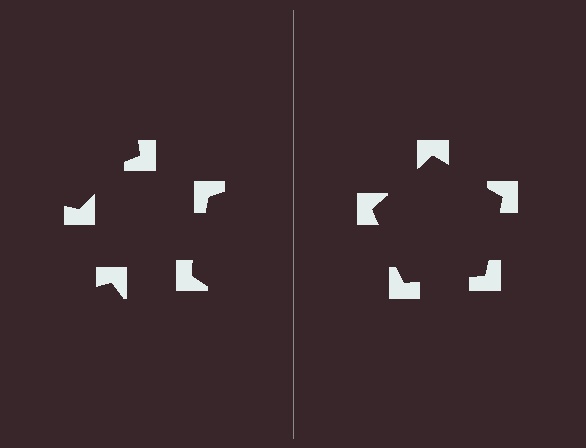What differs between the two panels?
The notched squares are positioned identically on both sides; only the wedge orientations differ. On the right they align to a pentagon; on the left they are misaligned.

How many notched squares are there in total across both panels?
10 — 5 on each side.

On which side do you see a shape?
An illusory pentagon appears on the right side. On the left side the wedge cuts are rotated, so no coherent shape forms.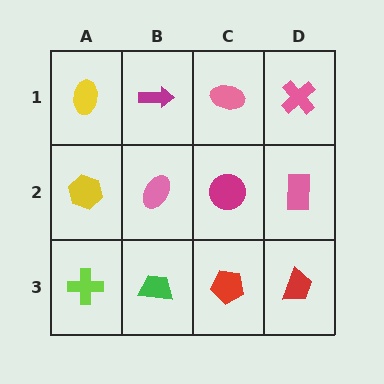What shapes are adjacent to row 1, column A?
A yellow hexagon (row 2, column A), a magenta arrow (row 1, column B).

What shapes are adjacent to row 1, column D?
A pink rectangle (row 2, column D), a pink ellipse (row 1, column C).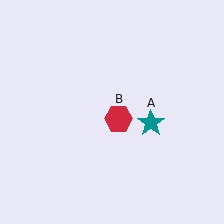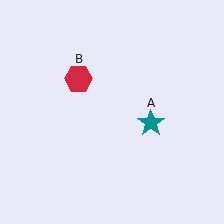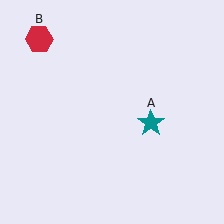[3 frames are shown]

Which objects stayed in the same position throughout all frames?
Teal star (object A) remained stationary.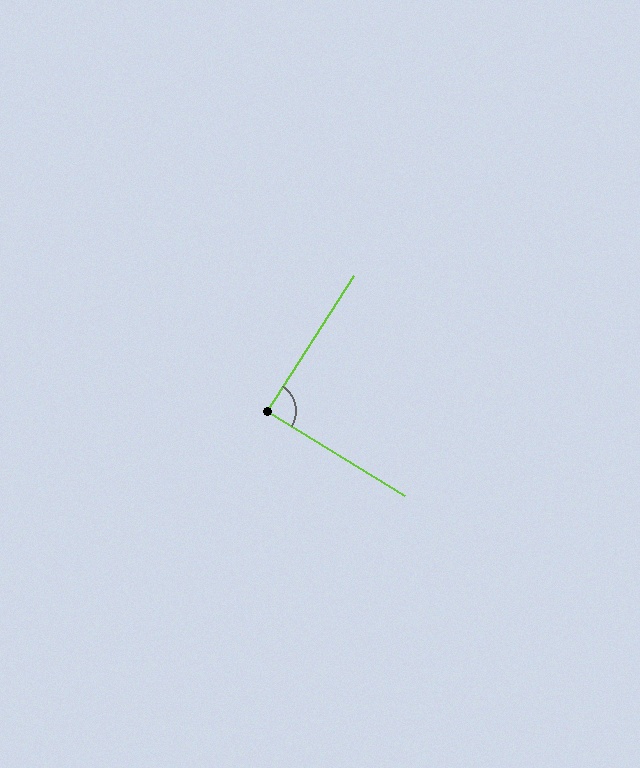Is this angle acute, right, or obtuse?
It is approximately a right angle.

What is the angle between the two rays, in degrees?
Approximately 89 degrees.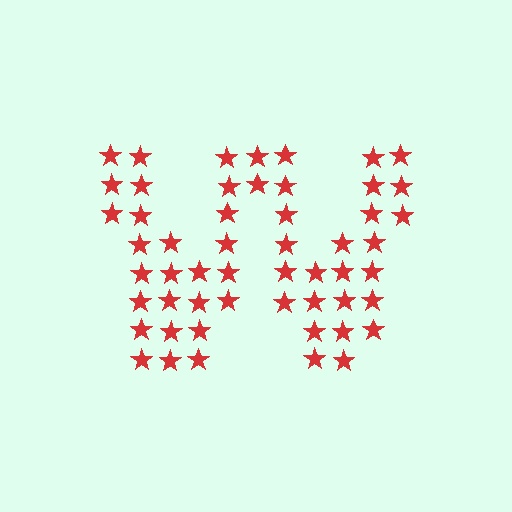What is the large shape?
The large shape is the letter W.